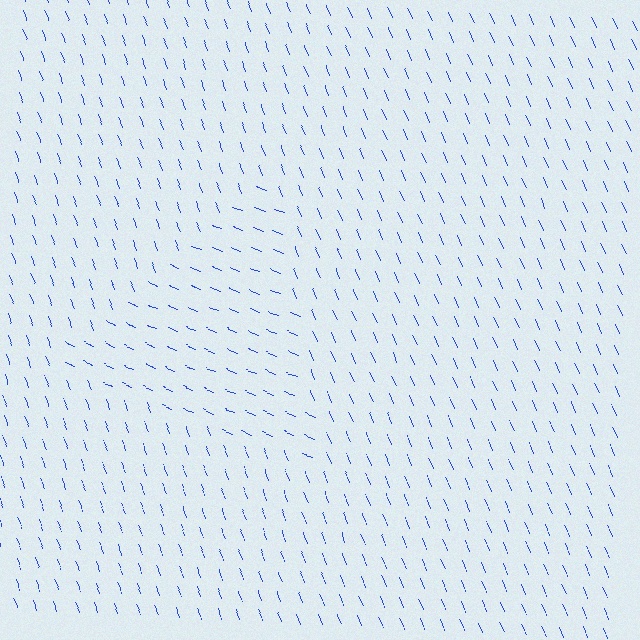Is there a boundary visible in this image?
Yes, there is a texture boundary formed by a change in line orientation.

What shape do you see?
I see a triangle.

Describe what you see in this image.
The image is filled with small blue line segments. A triangle region in the image has lines oriented differently from the surrounding lines, creating a visible texture boundary.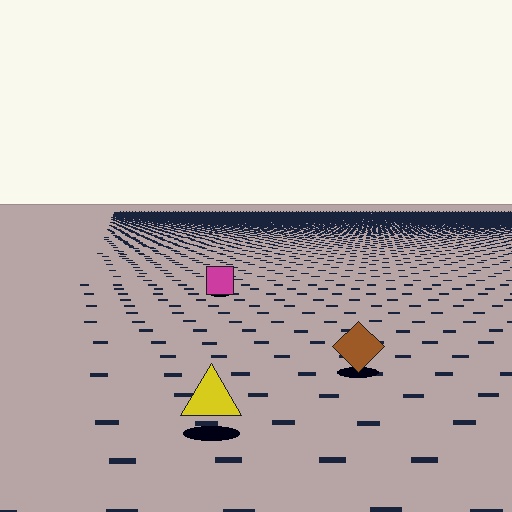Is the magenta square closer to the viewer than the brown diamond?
No. The brown diamond is closer — you can tell from the texture gradient: the ground texture is coarser near it.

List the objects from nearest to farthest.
From nearest to farthest: the yellow triangle, the brown diamond, the magenta square.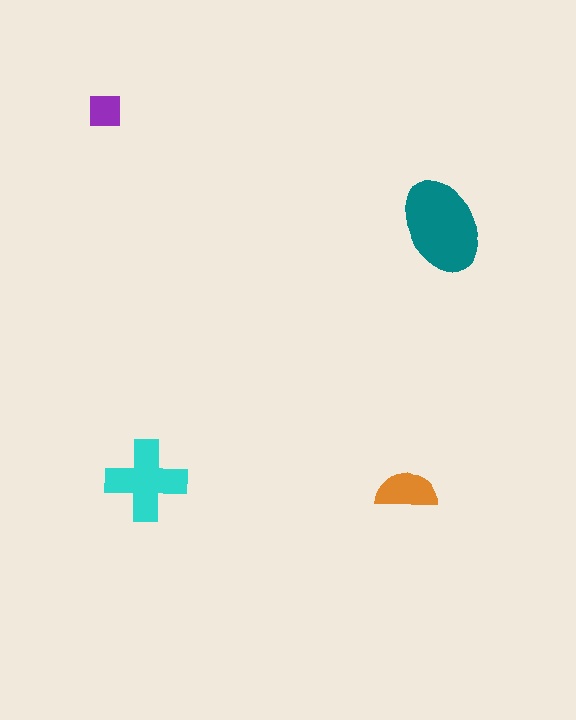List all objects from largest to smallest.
The teal ellipse, the cyan cross, the orange semicircle, the purple square.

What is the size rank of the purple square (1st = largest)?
4th.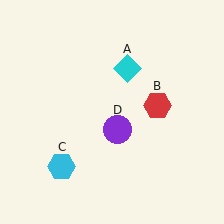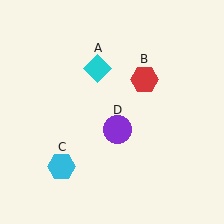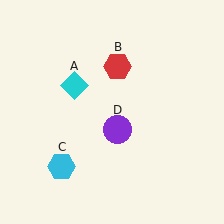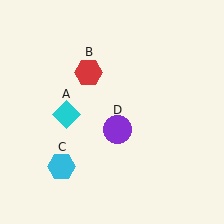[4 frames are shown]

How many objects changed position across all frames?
2 objects changed position: cyan diamond (object A), red hexagon (object B).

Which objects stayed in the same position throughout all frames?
Cyan hexagon (object C) and purple circle (object D) remained stationary.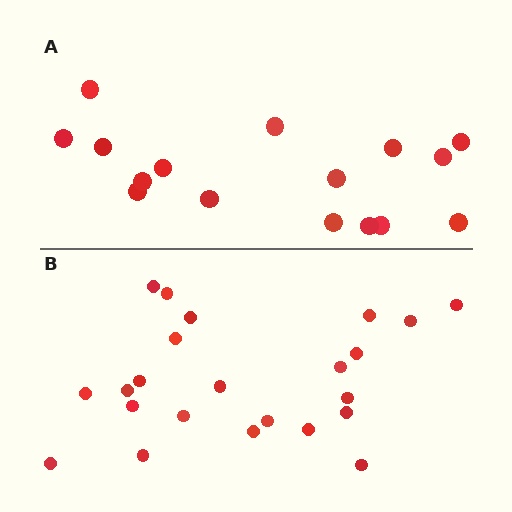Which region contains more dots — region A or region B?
Region B (the bottom region) has more dots.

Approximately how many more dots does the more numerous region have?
Region B has roughly 8 or so more dots than region A.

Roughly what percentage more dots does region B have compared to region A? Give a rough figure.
About 45% more.